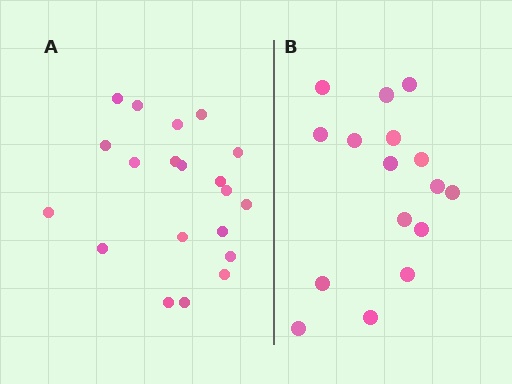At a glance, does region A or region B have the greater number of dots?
Region A (the left region) has more dots.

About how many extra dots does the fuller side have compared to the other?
Region A has about 4 more dots than region B.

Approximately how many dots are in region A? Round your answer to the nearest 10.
About 20 dots.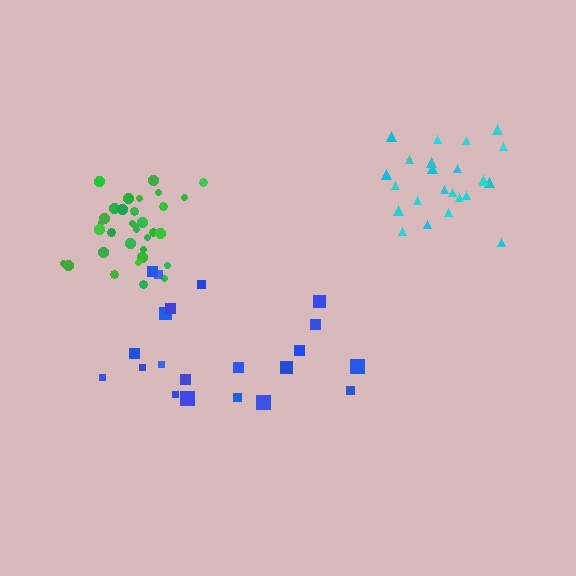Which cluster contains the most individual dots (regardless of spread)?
Green (34).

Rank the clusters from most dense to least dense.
green, cyan, blue.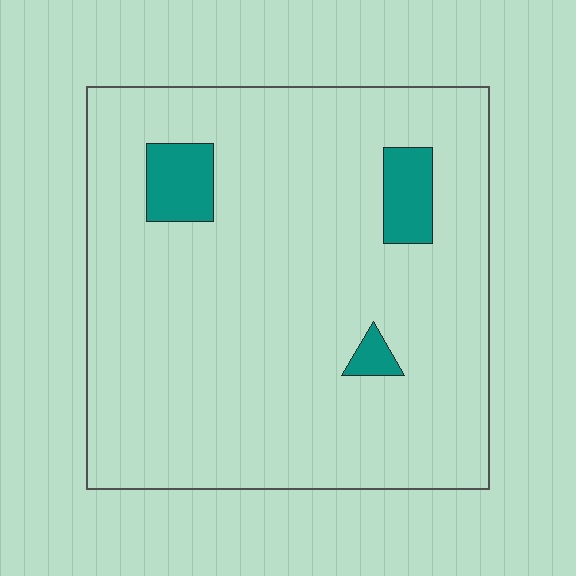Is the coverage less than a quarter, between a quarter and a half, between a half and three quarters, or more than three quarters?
Less than a quarter.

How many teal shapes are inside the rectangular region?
3.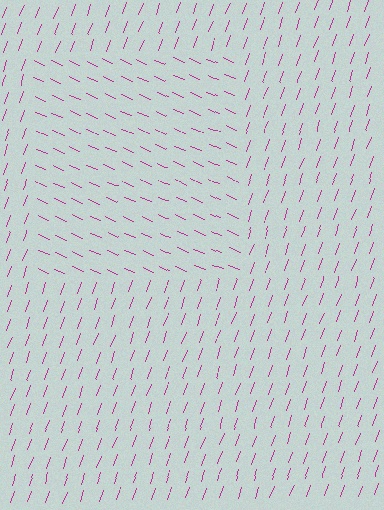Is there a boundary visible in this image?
Yes, there is a texture boundary formed by a change in line orientation.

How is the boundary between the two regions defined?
The boundary is defined purely by a change in line orientation (approximately 86 degrees difference). All lines are the same color and thickness.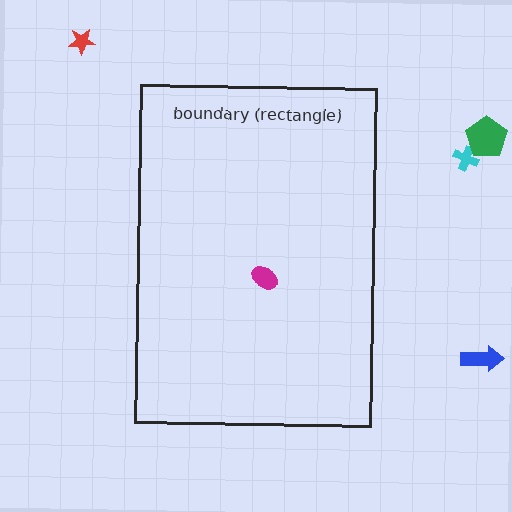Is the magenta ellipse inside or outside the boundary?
Inside.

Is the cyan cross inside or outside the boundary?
Outside.